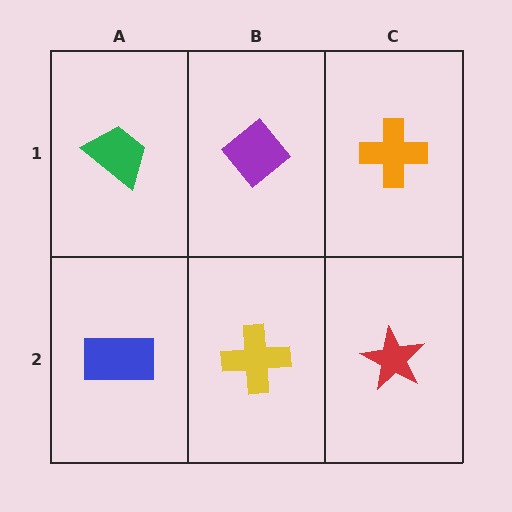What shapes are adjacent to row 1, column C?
A red star (row 2, column C), a purple diamond (row 1, column B).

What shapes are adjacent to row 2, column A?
A green trapezoid (row 1, column A), a yellow cross (row 2, column B).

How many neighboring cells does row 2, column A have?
2.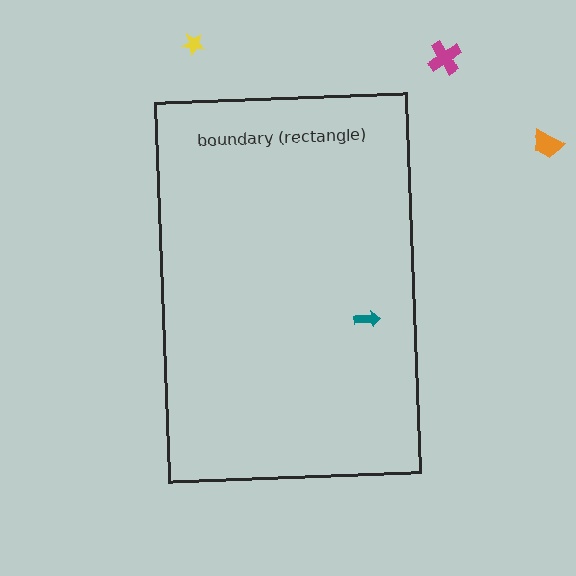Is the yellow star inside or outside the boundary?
Outside.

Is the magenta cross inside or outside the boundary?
Outside.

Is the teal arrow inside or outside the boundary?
Inside.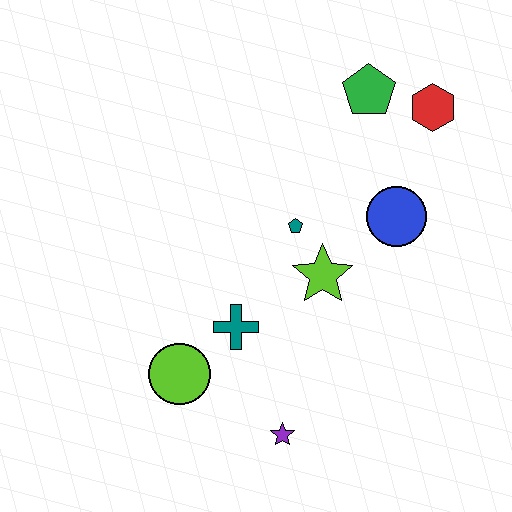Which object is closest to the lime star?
The teal pentagon is closest to the lime star.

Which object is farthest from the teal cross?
The red hexagon is farthest from the teal cross.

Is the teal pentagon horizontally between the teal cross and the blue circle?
Yes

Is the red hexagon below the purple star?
No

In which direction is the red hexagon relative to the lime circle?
The red hexagon is above the lime circle.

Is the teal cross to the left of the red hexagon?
Yes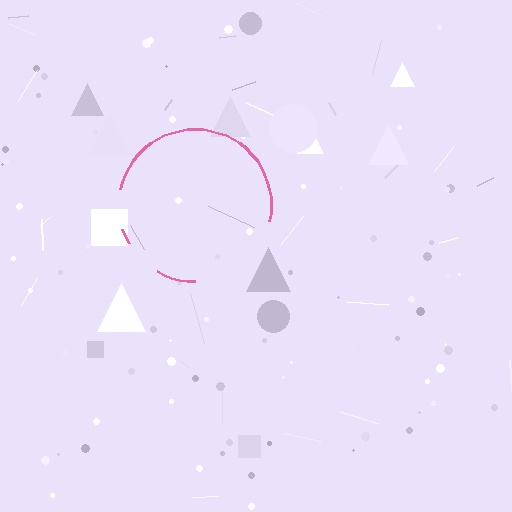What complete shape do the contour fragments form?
The contour fragments form a circle.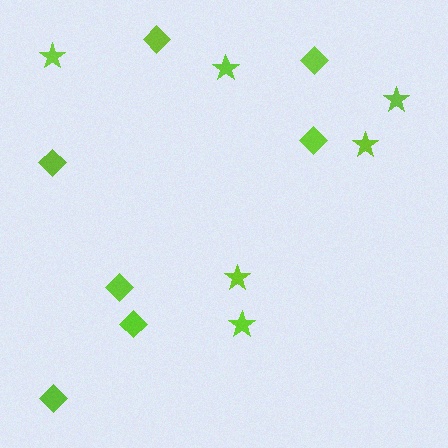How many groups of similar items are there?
There are 2 groups: one group of diamonds (7) and one group of stars (6).